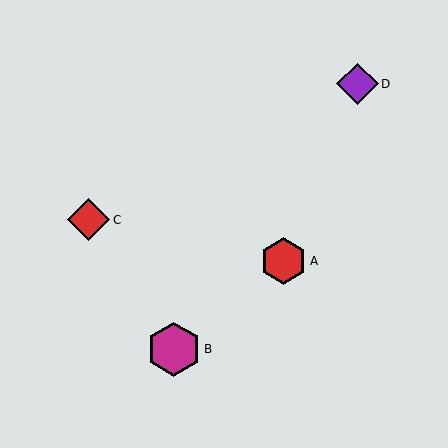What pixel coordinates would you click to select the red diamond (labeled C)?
Click at (89, 220) to select the red diamond C.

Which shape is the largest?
The magenta hexagon (labeled B) is the largest.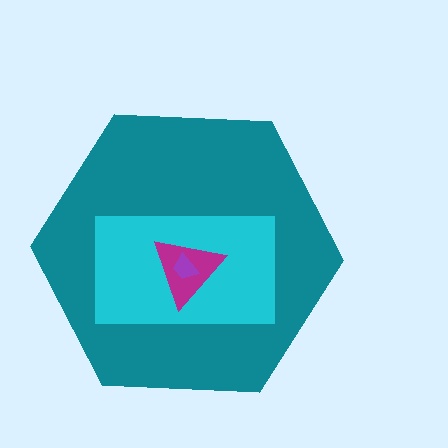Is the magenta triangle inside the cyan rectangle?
Yes.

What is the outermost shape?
The teal hexagon.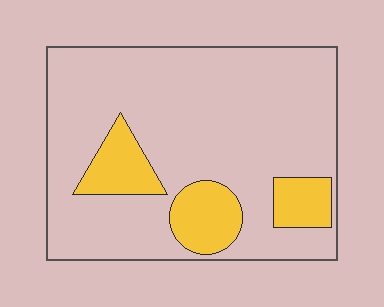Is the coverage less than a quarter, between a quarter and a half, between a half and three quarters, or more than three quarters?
Less than a quarter.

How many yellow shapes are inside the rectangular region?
3.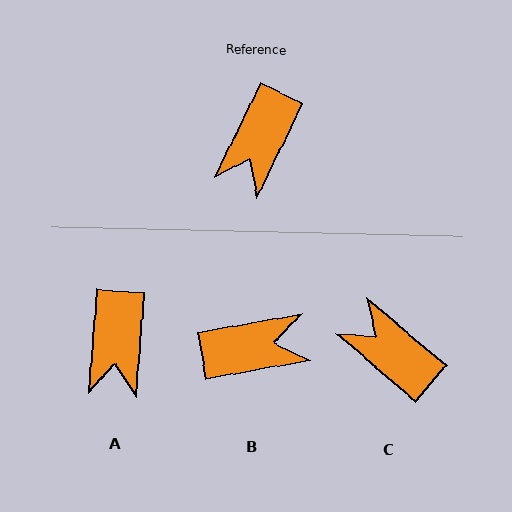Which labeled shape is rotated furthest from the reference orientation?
B, about 126 degrees away.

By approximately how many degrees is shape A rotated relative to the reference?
Approximately 21 degrees counter-clockwise.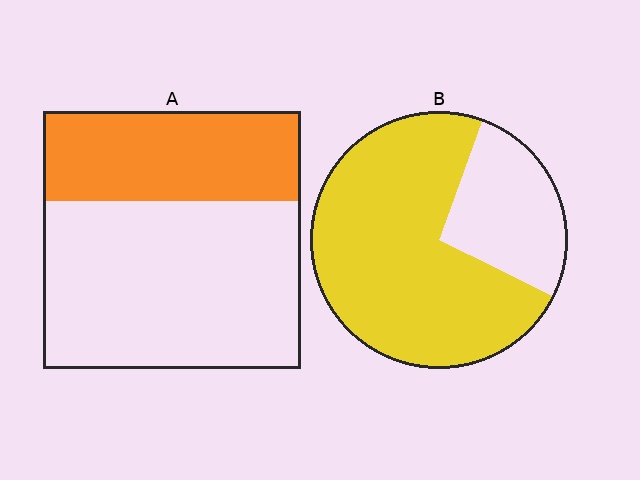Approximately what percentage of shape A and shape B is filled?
A is approximately 35% and B is approximately 75%.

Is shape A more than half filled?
No.